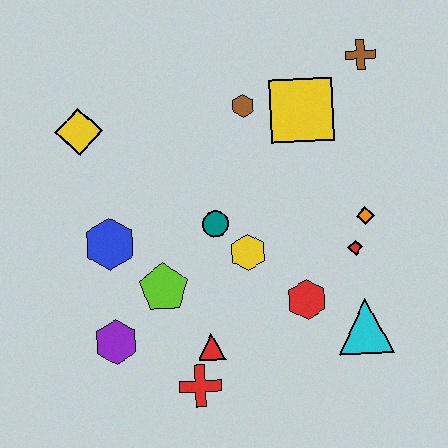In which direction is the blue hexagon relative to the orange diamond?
The blue hexagon is to the left of the orange diamond.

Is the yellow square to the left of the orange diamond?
Yes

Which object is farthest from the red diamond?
The yellow diamond is farthest from the red diamond.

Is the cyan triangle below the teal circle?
Yes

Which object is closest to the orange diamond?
The red diamond is closest to the orange diamond.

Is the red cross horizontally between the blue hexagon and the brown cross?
Yes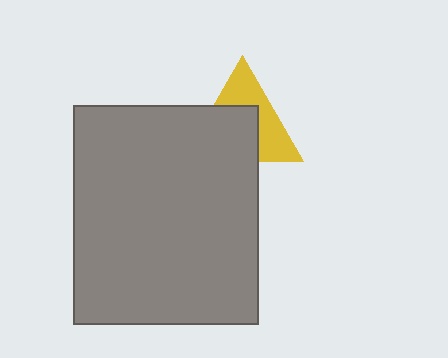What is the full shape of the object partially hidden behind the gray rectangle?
The partially hidden object is a yellow triangle.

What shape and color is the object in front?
The object in front is a gray rectangle.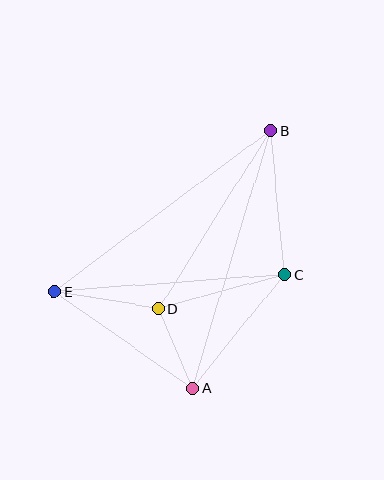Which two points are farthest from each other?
Points A and B are farthest from each other.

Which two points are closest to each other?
Points A and D are closest to each other.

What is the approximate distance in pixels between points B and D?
The distance between B and D is approximately 210 pixels.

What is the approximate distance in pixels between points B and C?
The distance between B and C is approximately 145 pixels.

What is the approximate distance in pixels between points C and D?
The distance between C and D is approximately 130 pixels.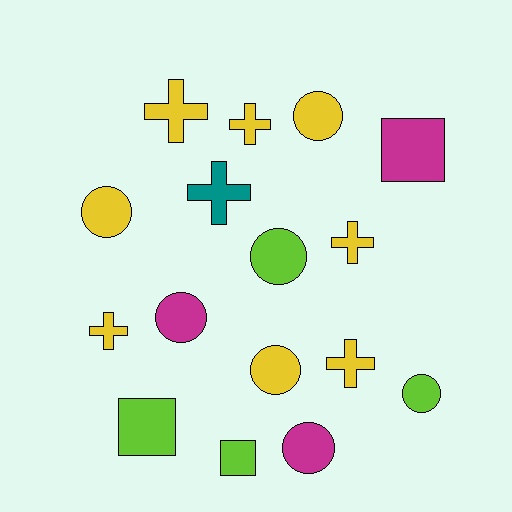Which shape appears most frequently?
Circle, with 7 objects.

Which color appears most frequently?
Yellow, with 8 objects.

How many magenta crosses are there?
There are no magenta crosses.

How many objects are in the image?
There are 16 objects.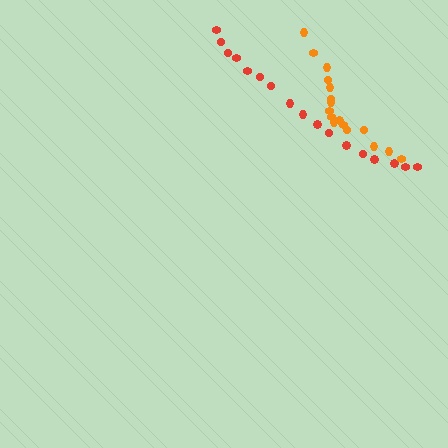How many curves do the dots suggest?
There are 2 distinct paths.